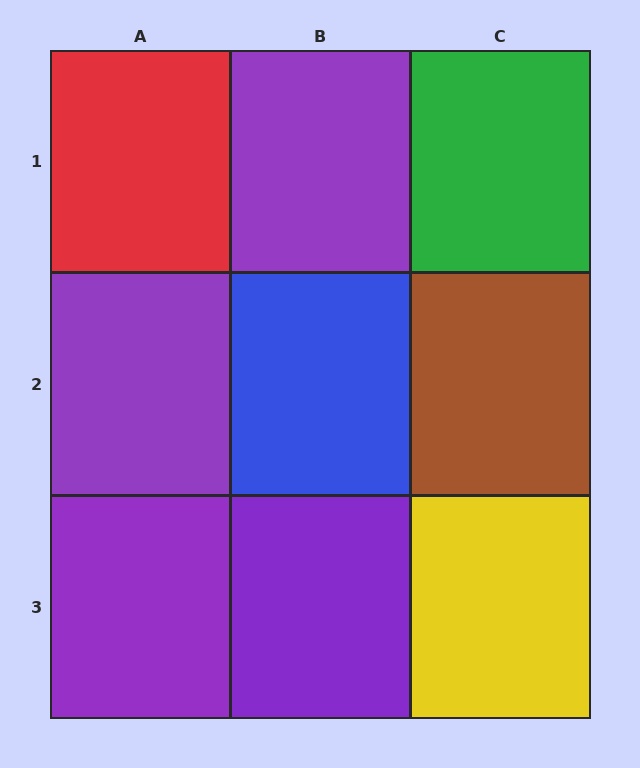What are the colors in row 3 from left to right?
Purple, purple, yellow.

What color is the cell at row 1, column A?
Red.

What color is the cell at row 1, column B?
Purple.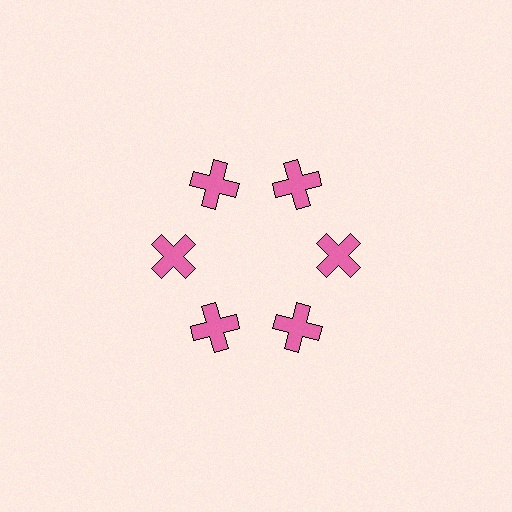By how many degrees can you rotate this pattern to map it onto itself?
The pattern maps onto itself every 60 degrees of rotation.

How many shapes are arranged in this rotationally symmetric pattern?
There are 6 shapes, arranged in 6 groups of 1.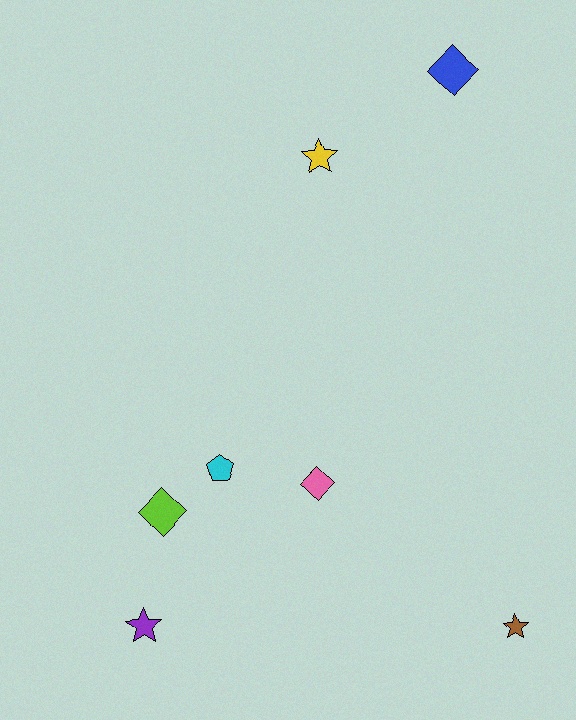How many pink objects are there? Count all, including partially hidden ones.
There is 1 pink object.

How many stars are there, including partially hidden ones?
There are 3 stars.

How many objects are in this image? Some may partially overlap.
There are 7 objects.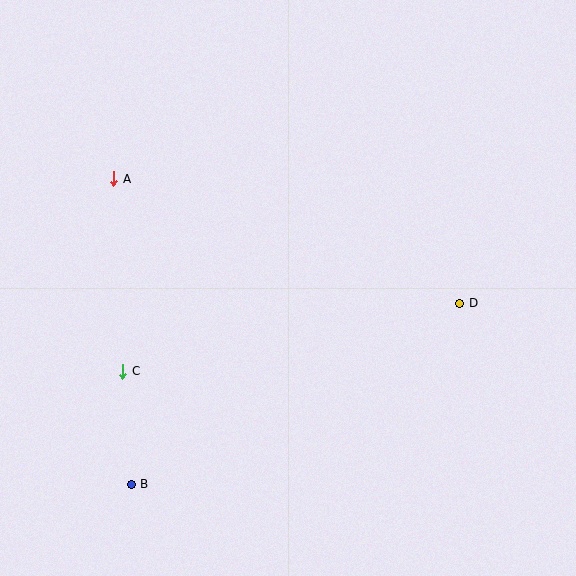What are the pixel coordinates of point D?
Point D is at (460, 303).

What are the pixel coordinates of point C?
Point C is at (123, 371).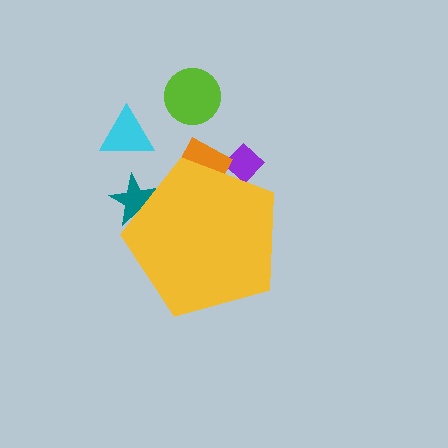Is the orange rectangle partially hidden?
Yes, the orange rectangle is partially hidden behind the yellow pentagon.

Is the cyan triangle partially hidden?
No, the cyan triangle is fully visible.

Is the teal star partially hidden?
Yes, the teal star is partially hidden behind the yellow pentagon.